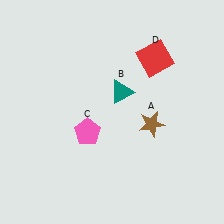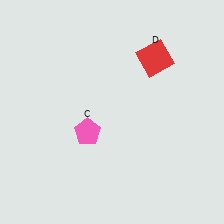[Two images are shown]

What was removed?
The teal triangle (B), the brown star (A) were removed in Image 2.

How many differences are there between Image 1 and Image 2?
There are 2 differences between the two images.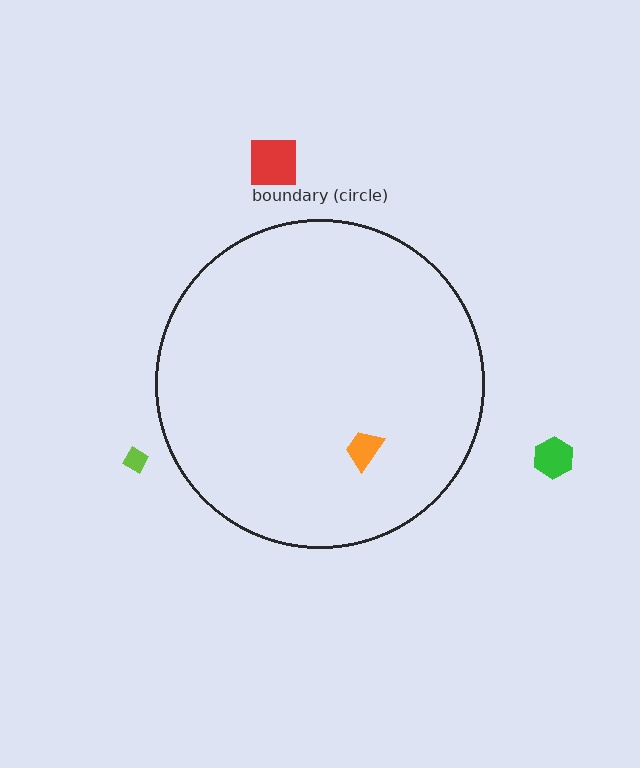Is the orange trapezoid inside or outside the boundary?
Inside.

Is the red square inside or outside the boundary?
Outside.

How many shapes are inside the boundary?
1 inside, 3 outside.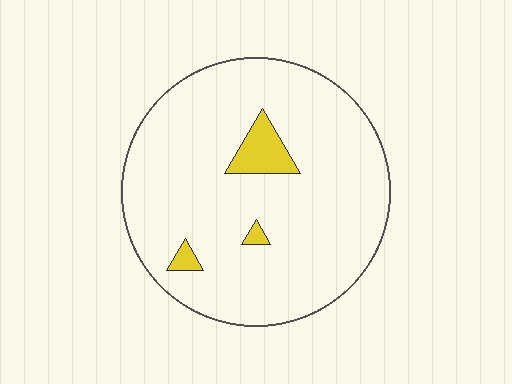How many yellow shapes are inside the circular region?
3.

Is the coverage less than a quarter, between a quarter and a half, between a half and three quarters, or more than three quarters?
Less than a quarter.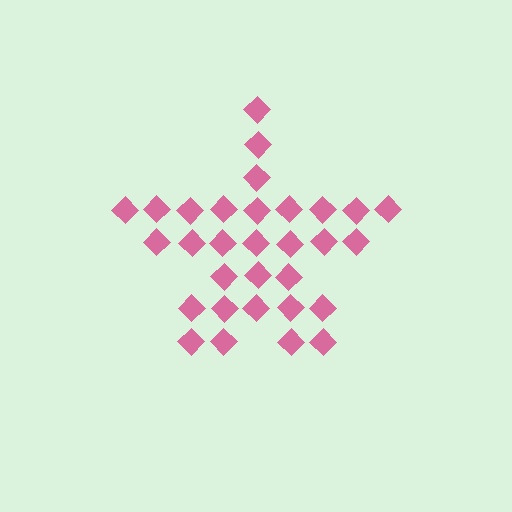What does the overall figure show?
The overall figure shows a star.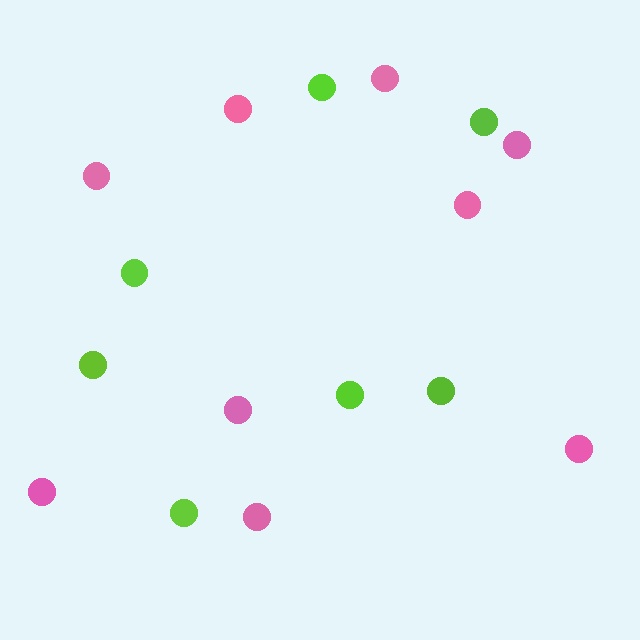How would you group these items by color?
There are 2 groups: one group of pink circles (9) and one group of lime circles (7).